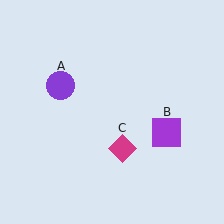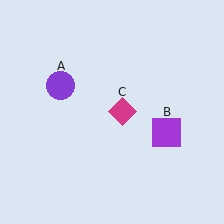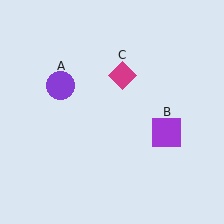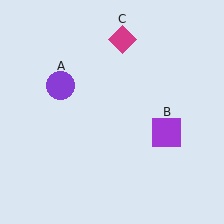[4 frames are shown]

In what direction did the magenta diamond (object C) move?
The magenta diamond (object C) moved up.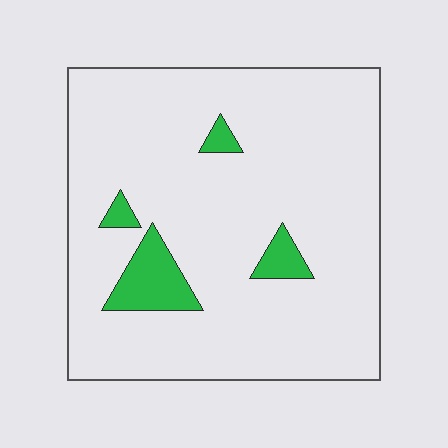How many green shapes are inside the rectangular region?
4.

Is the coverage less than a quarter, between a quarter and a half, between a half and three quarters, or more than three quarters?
Less than a quarter.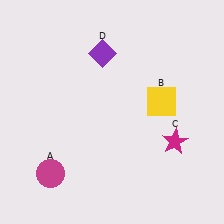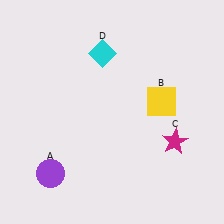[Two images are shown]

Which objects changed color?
A changed from magenta to purple. D changed from purple to cyan.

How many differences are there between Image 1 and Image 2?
There are 2 differences between the two images.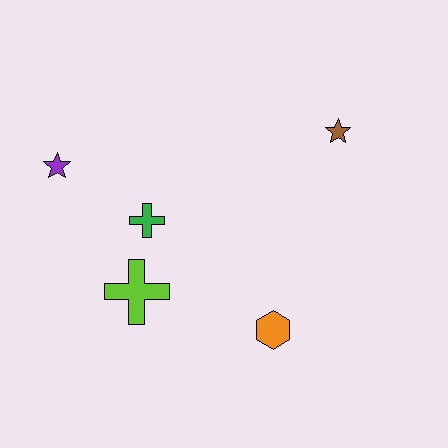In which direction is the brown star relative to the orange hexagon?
The brown star is above the orange hexagon.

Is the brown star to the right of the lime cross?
Yes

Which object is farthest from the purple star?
The brown star is farthest from the purple star.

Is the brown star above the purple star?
Yes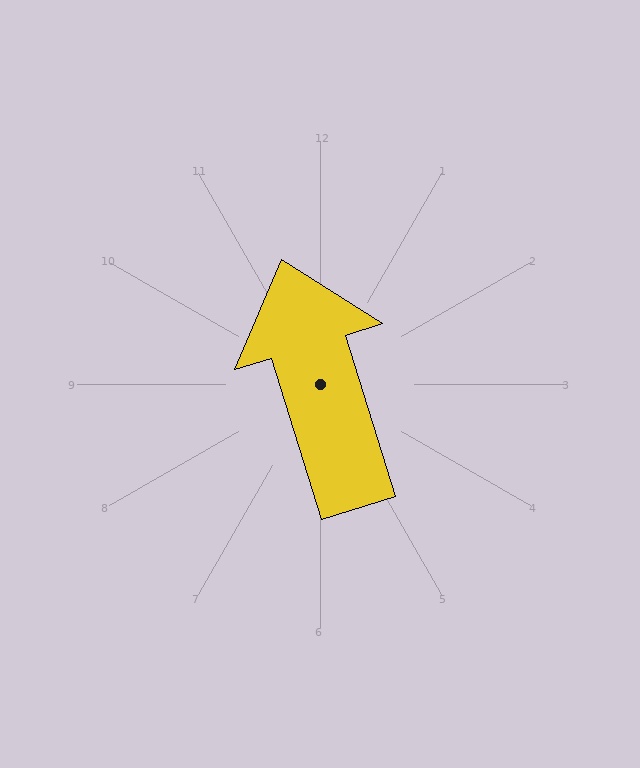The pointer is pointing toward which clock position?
Roughly 11 o'clock.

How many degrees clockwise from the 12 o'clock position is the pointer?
Approximately 343 degrees.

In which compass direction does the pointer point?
North.